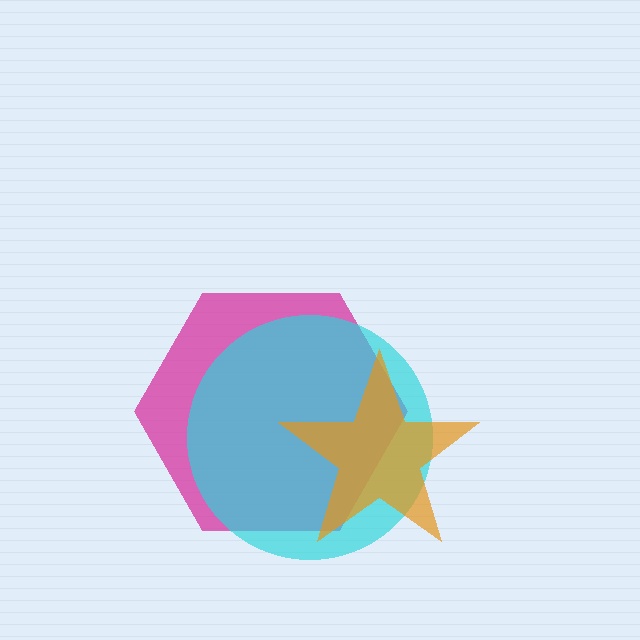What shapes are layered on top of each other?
The layered shapes are: a magenta hexagon, a cyan circle, an orange star.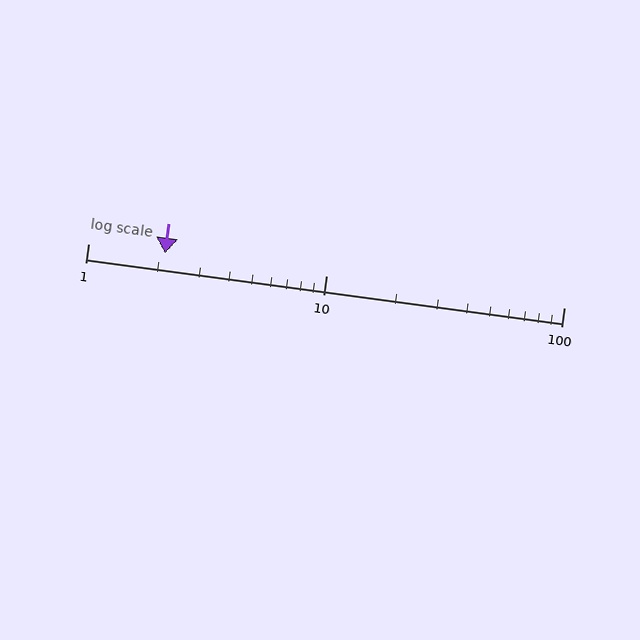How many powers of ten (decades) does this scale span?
The scale spans 2 decades, from 1 to 100.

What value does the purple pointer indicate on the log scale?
The pointer indicates approximately 2.1.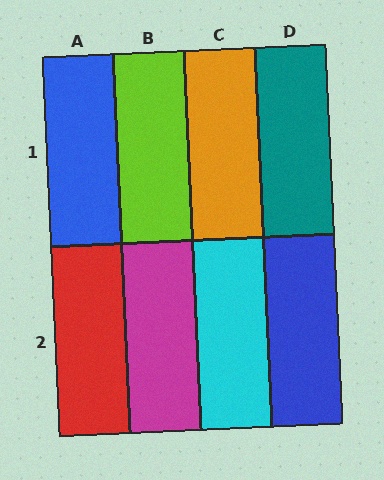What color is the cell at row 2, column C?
Cyan.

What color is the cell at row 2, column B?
Magenta.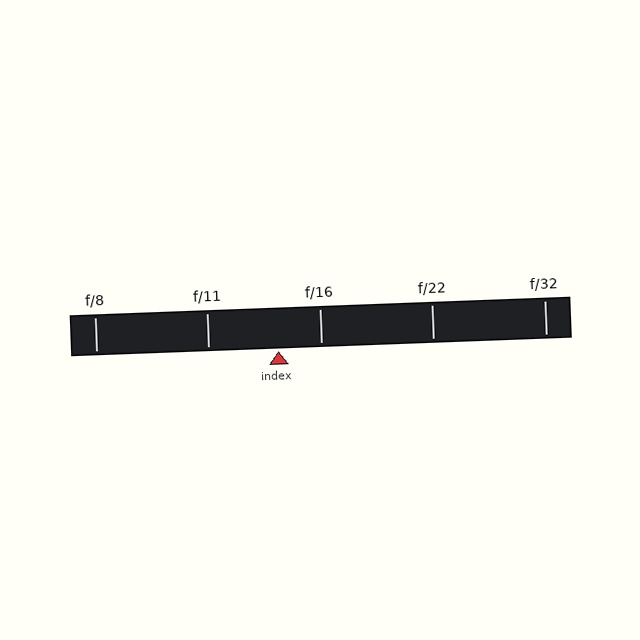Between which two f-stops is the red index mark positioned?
The index mark is between f/11 and f/16.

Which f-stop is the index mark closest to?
The index mark is closest to f/16.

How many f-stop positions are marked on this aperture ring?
There are 5 f-stop positions marked.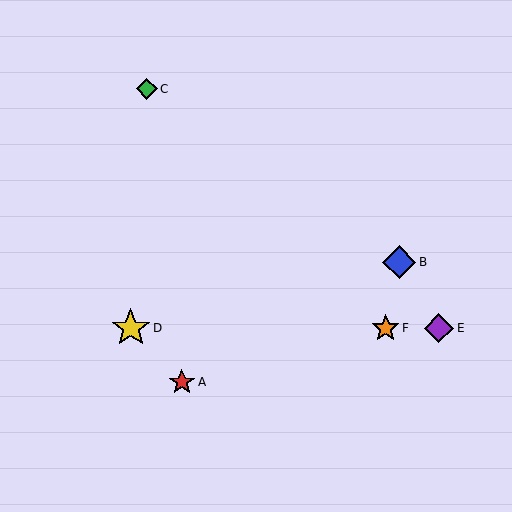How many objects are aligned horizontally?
3 objects (D, E, F) are aligned horizontally.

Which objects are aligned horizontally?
Objects D, E, F are aligned horizontally.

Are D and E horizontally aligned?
Yes, both are at y≈328.